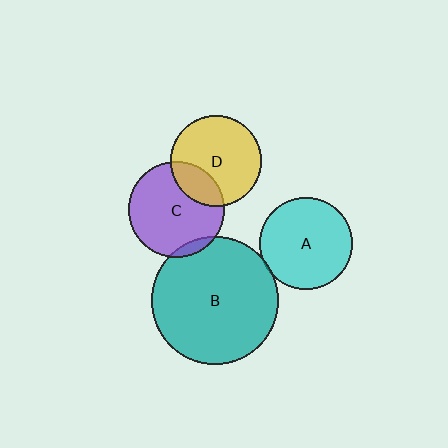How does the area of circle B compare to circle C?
Approximately 1.8 times.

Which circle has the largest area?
Circle B (teal).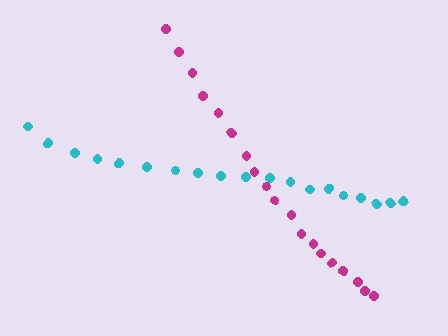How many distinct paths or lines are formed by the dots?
There are 2 distinct paths.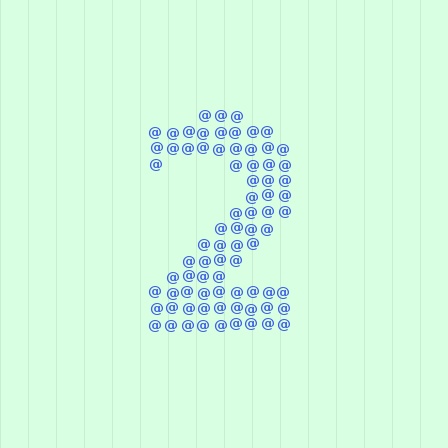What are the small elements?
The small elements are at signs.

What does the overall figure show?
The overall figure shows the digit 2.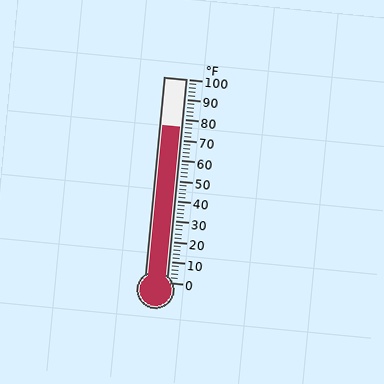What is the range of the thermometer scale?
The thermometer scale ranges from 0°F to 100°F.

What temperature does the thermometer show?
The thermometer shows approximately 76°F.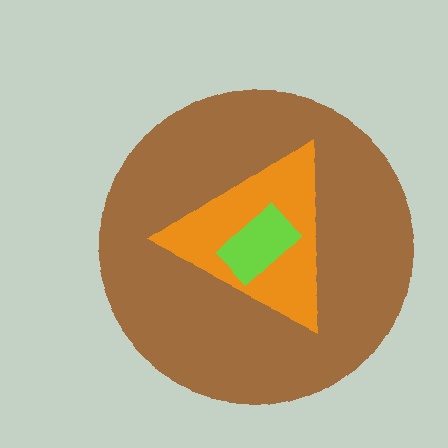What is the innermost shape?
The lime rectangle.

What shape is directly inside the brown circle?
The orange triangle.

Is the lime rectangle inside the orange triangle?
Yes.